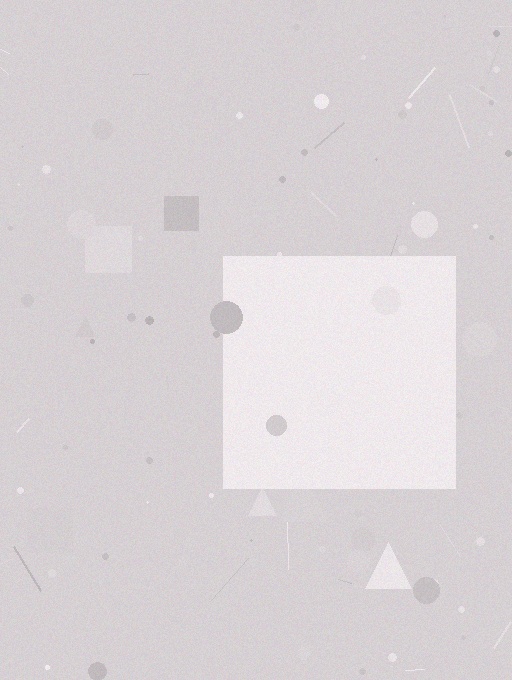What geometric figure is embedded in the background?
A square is embedded in the background.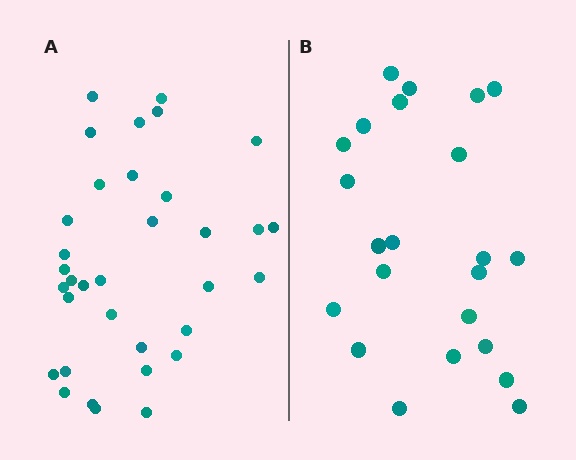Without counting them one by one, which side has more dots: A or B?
Region A (the left region) has more dots.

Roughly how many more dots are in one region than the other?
Region A has roughly 12 or so more dots than region B.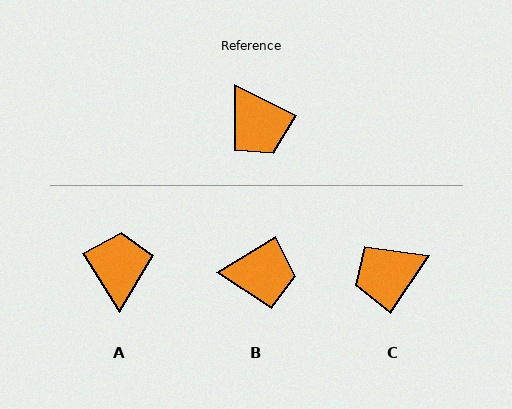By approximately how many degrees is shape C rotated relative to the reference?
Approximately 97 degrees clockwise.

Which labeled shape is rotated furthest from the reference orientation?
A, about 150 degrees away.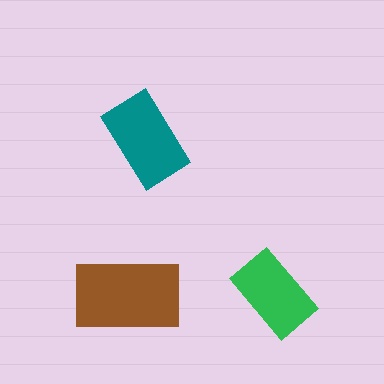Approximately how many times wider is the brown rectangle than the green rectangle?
About 1.5 times wider.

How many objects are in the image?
There are 3 objects in the image.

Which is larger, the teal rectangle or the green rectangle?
The teal one.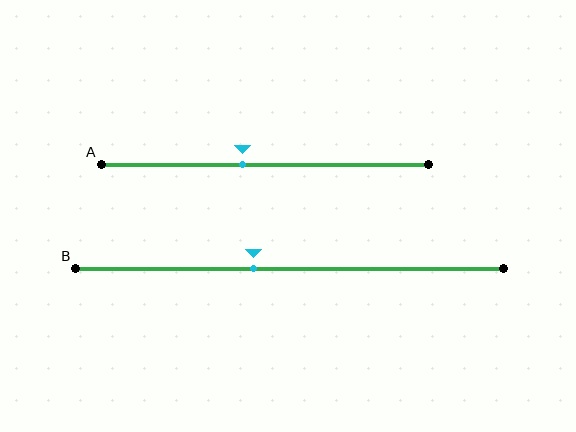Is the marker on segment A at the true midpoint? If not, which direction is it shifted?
No, the marker on segment A is shifted to the left by about 7% of the segment length.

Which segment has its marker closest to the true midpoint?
Segment A has its marker closest to the true midpoint.